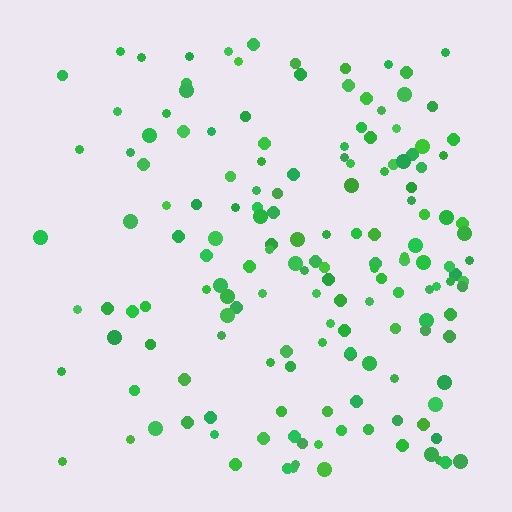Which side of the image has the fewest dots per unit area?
The left.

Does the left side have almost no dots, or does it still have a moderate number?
Still a moderate number, just noticeably fewer than the right.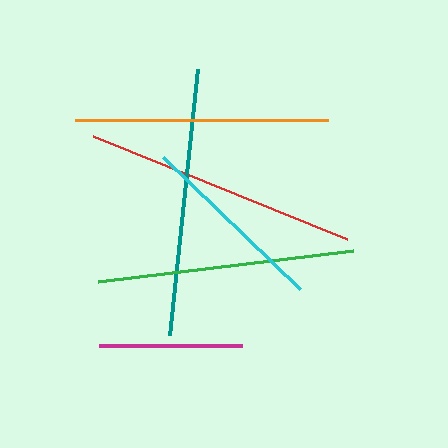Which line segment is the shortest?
The magenta line is the shortest at approximately 144 pixels.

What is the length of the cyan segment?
The cyan segment is approximately 190 pixels long.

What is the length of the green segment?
The green segment is approximately 257 pixels long.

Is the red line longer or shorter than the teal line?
The red line is longer than the teal line.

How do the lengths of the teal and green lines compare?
The teal and green lines are approximately the same length.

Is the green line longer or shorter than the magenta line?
The green line is longer than the magenta line.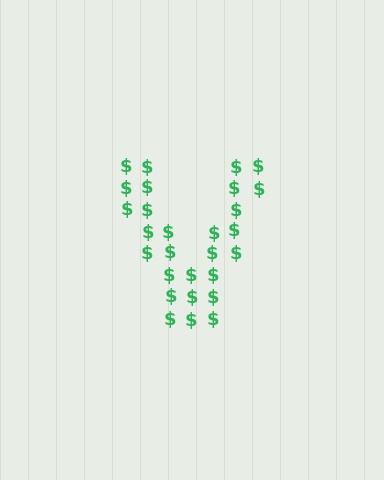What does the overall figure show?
The overall figure shows the letter V.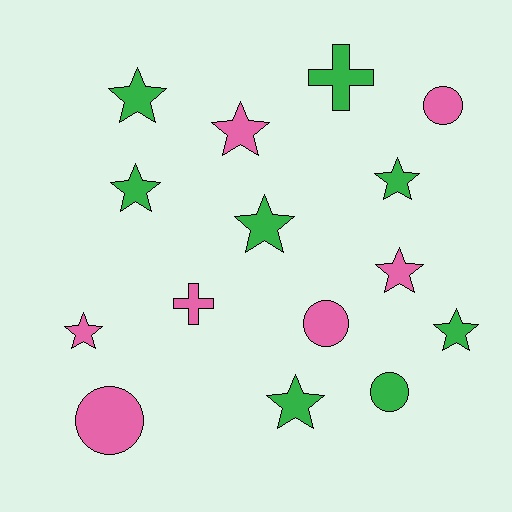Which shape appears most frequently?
Star, with 9 objects.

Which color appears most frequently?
Green, with 8 objects.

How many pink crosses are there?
There is 1 pink cross.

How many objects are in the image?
There are 15 objects.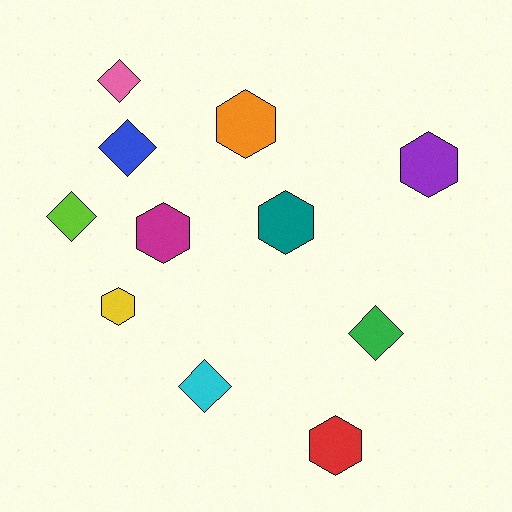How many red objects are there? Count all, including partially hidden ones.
There is 1 red object.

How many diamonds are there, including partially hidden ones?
There are 5 diamonds.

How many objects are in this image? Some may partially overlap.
There are 11 objects.